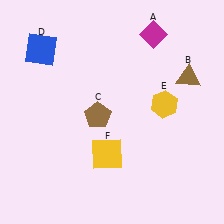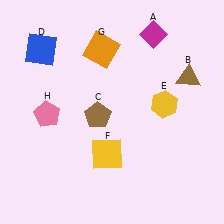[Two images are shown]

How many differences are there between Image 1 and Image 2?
There are 2 differences between the two images.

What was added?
An orange square (G), a pink pentagon (H) were added in Image 2.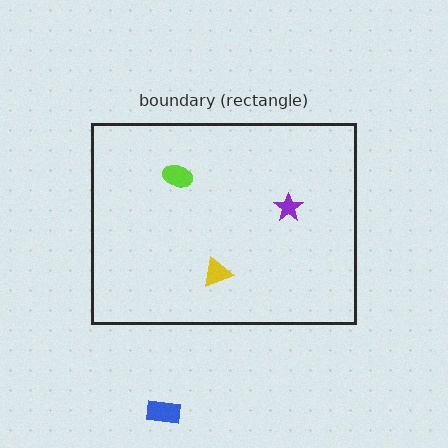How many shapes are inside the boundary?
3 inside, 1 outside.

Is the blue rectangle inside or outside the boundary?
Outside.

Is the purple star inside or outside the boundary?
Inside.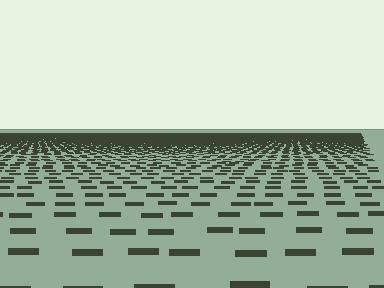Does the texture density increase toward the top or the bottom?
Density increases toward the top.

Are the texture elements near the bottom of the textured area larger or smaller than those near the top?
Larger. Near the bottom, elements are closer to the viewer and appear at a bigger on-screen size.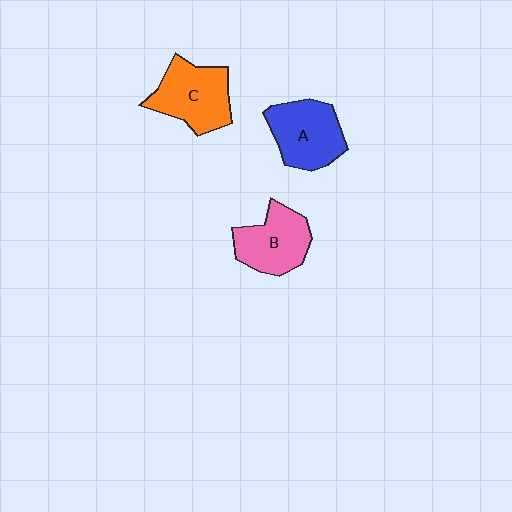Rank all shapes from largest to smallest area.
From largest to smallest: C (orange), A (blue), B (pink).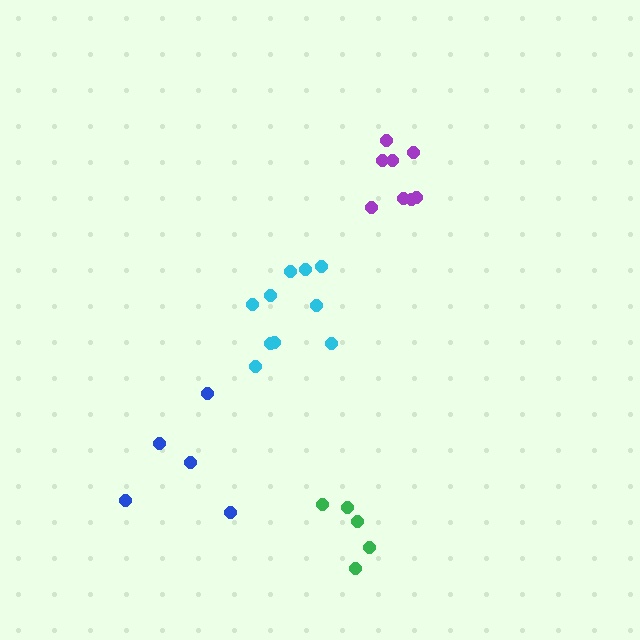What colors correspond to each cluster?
The clusters are colored: blue, cyan, purple, green.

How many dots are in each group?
Group 1: 5 dots, Group 2: 10 dots, Group 3: 8 dots, Group 4: 5 dots (28 total).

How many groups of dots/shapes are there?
There are 4 groups.